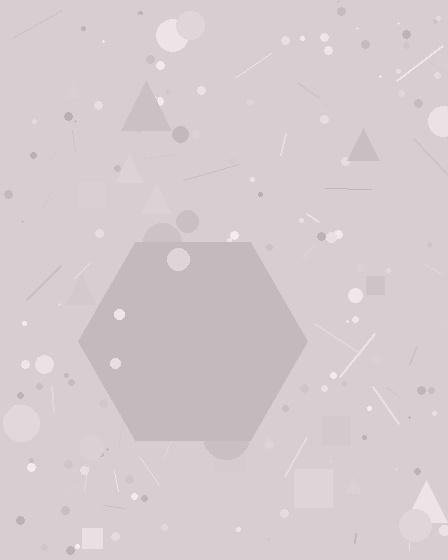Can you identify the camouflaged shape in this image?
The camouflaged shape is a hexagon.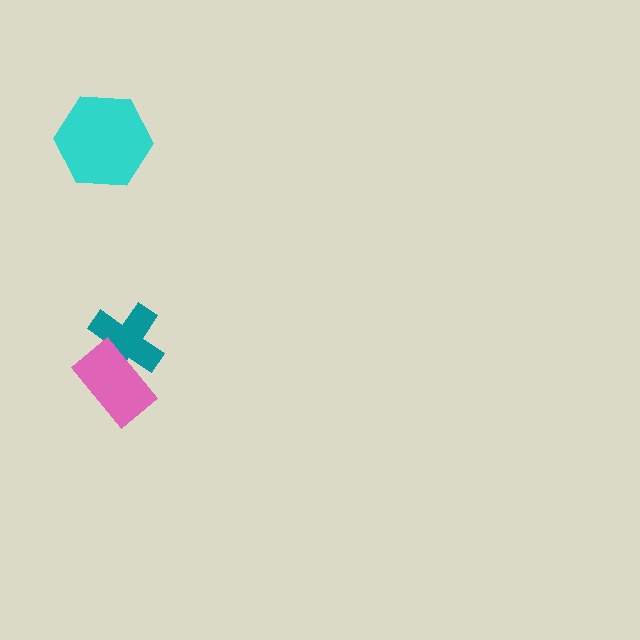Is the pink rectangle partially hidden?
No, no other shape covers it.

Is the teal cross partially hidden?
Yes, it is partially covered by another shape.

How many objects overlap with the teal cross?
1 object overlaps with the teal cross.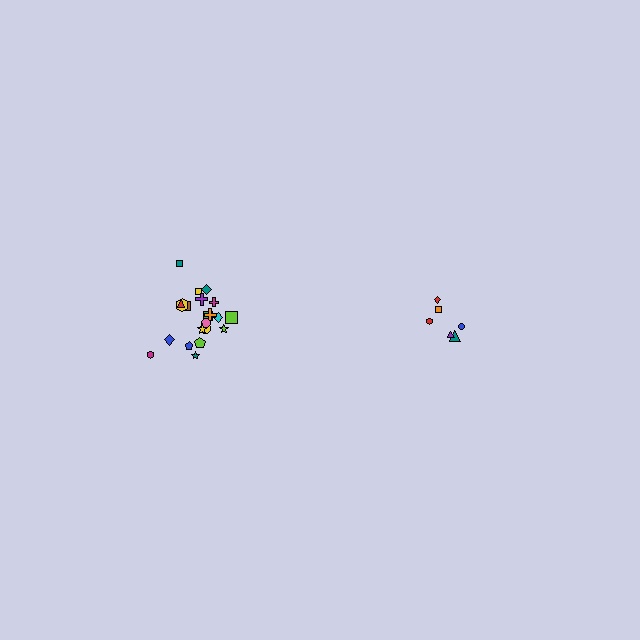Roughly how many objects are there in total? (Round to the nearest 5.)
Roughly 30 objects in total.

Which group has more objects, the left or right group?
The left group.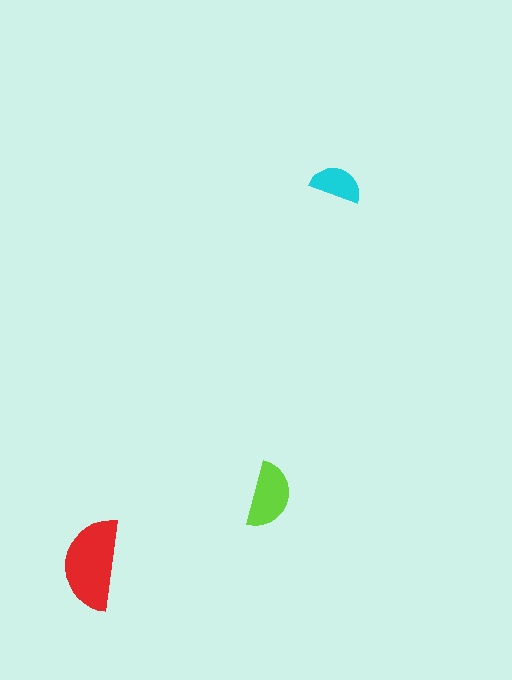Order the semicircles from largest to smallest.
the red one, the lime one, the cyan one.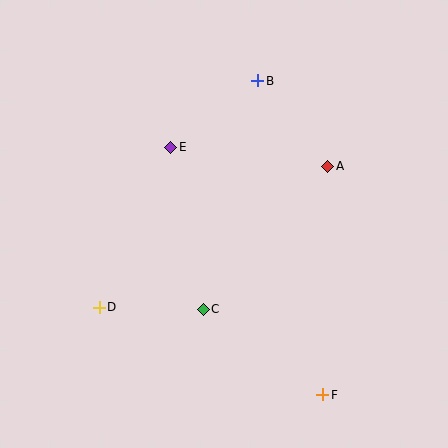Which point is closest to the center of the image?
Point C at (203, 309) is closest to the center.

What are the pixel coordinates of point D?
Point D is at (99, 307).